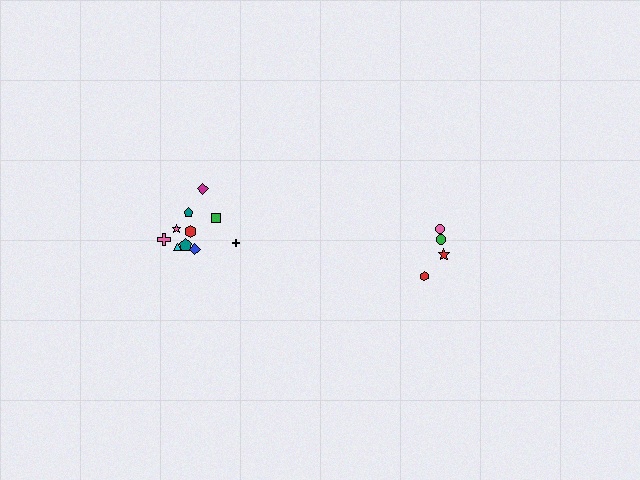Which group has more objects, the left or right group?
The left group.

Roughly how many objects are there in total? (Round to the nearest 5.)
Roughly 15 objects in total.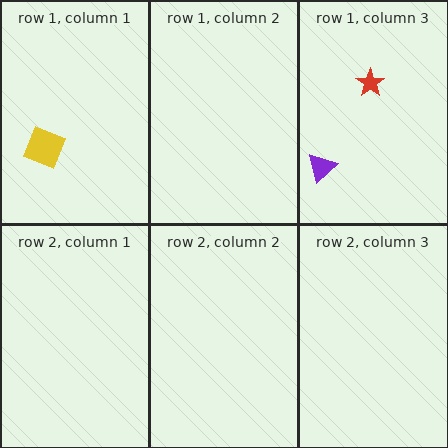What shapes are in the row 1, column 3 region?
The purple triangle, the red star.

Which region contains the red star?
The row 1, column 3 region.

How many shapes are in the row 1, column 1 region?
1.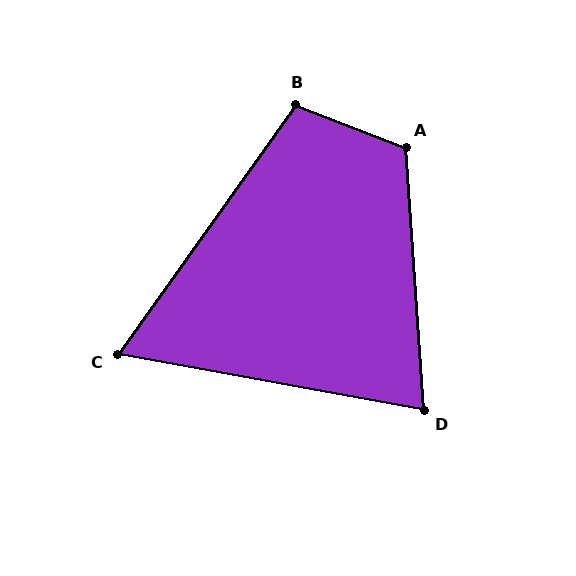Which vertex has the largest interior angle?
A, at approximately 115 degrees.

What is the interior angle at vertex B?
Approximately 104 degrees (obtuse).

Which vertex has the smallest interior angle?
C, at approximately 65 degrees.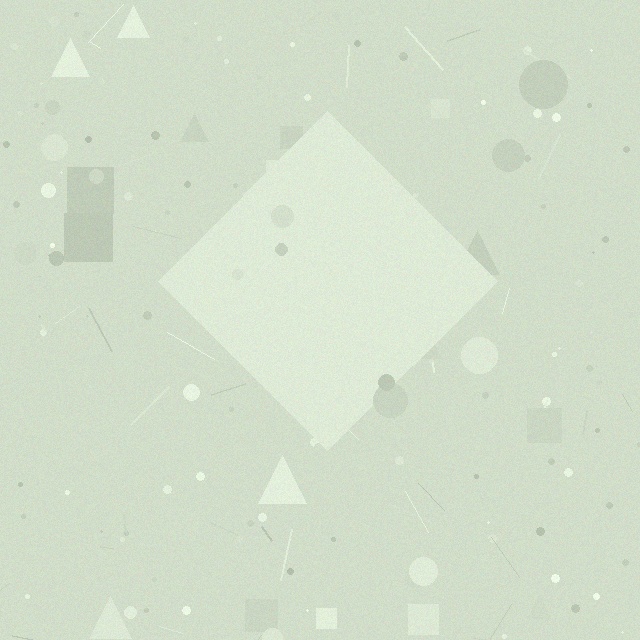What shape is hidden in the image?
A diamond is hidden in the image.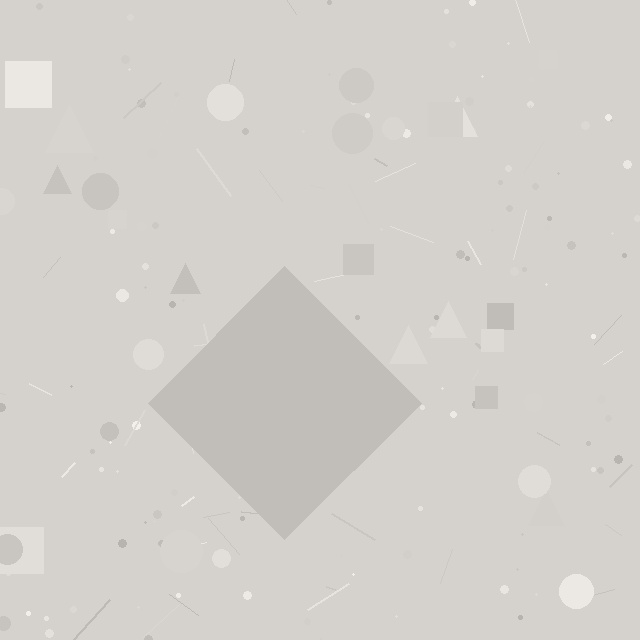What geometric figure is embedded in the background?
A diamond is embedded in the background.